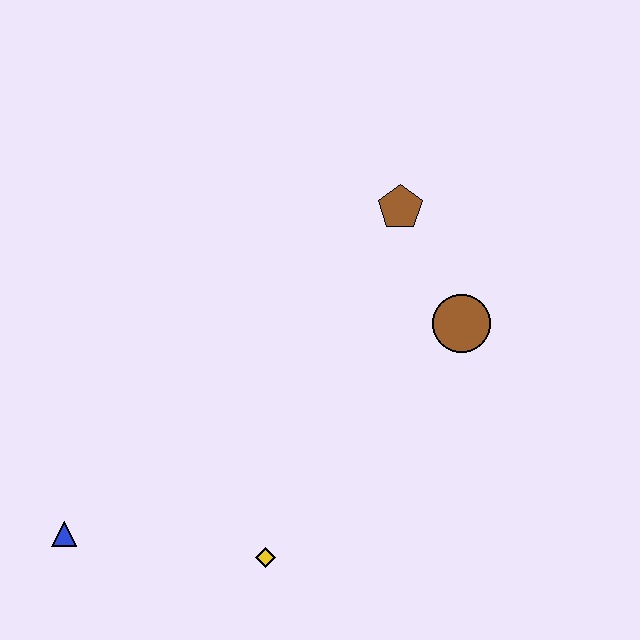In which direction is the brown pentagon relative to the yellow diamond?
The brown pentagon is above the yellow diamond.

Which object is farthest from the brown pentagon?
The blue triangle is farthest from the brown pentagon.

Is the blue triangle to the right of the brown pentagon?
No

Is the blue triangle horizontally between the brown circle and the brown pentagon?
No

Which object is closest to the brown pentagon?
The brown circle is closest to the brown pentagon.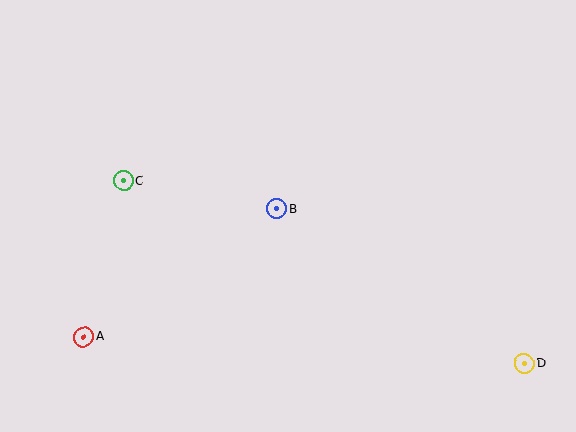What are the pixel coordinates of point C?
Point C is at (124, 181).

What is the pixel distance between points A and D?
The distance between A and D is 442 pixels.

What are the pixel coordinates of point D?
Point D is at (524, 363).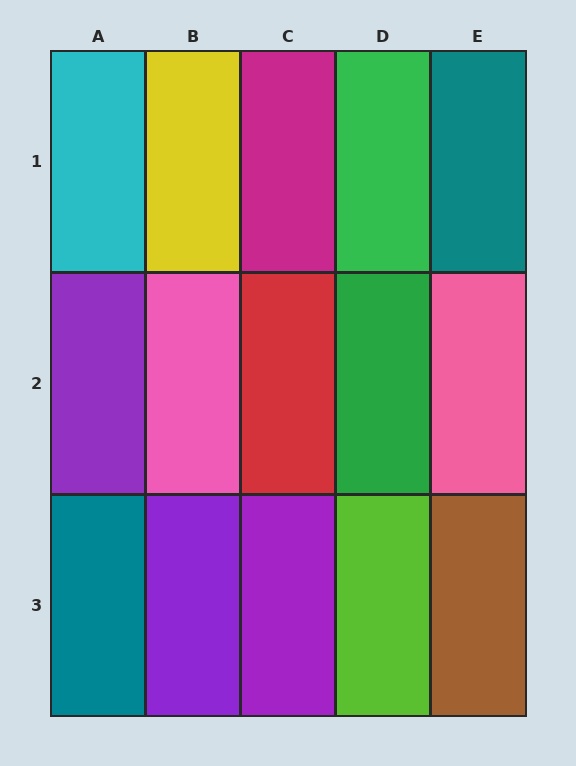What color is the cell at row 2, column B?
Pink.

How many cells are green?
2 cells are green.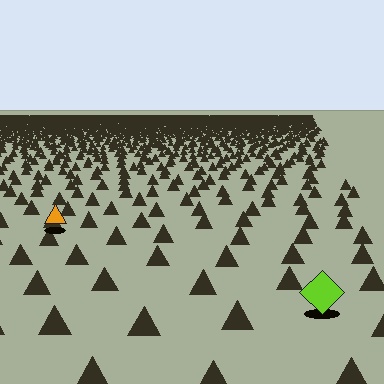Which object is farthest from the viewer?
The orange triangle is farthest from the viewer. It appears smaller and the ground texture around it is denser.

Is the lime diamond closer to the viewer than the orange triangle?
Yes. The lime diamond is closer — you can tell from the texture gradient: the ground texture is coarser near it.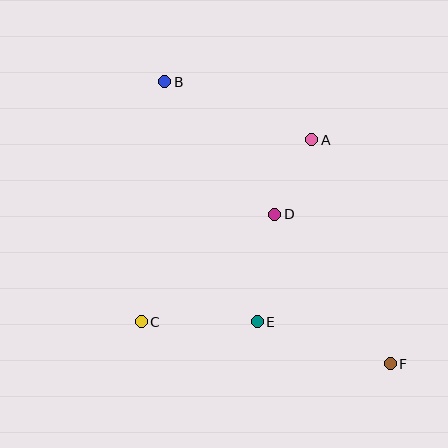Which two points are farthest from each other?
Points B and F are farthest from each other.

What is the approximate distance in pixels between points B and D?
The distance between B and D is approximately 172 pixels.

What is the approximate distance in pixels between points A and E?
The distance between A and E is approximately 190 pixels.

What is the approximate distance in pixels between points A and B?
The distance between A and B is approximately 158 pixels.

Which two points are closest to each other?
Points A and D are closest to each other.